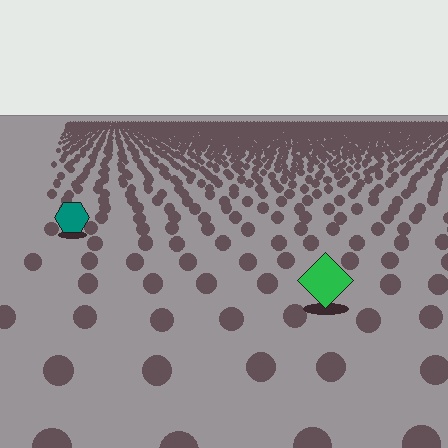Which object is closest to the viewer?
The green diamond is closest. The texture marks near it are larger and more spread out.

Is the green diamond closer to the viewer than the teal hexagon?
Yes. The green diamond is closer — you can tell from the texture gradient: the ground texture is coarser near it.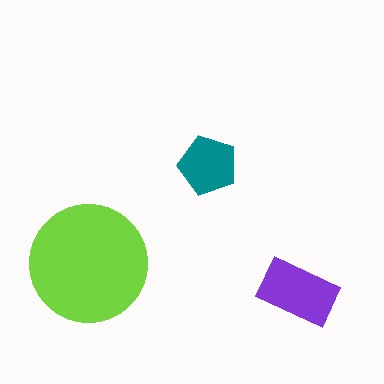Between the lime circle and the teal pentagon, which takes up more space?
The lime circle.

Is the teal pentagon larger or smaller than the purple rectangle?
Smaller.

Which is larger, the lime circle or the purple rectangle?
The lime circle.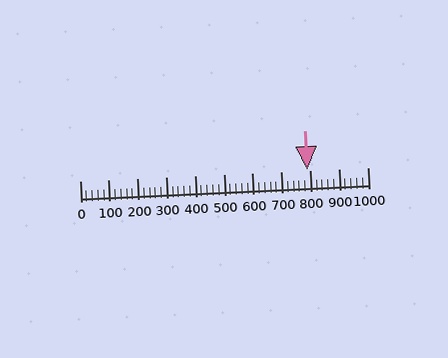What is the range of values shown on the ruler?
The ruler shows values from 0 to 1000.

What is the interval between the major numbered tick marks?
The major tick marks are spaced 100 units apart.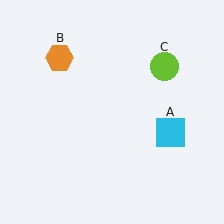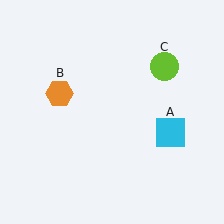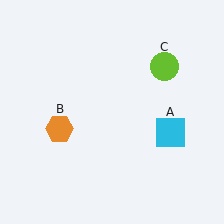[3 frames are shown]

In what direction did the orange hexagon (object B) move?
The orange hexagon (object B) moved down.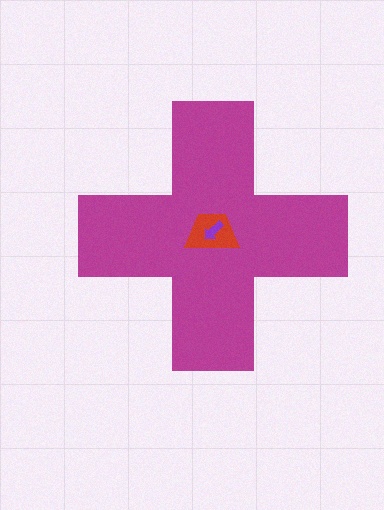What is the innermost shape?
The purple arrow.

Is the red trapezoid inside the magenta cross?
Yes.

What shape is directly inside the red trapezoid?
The purple arrow.